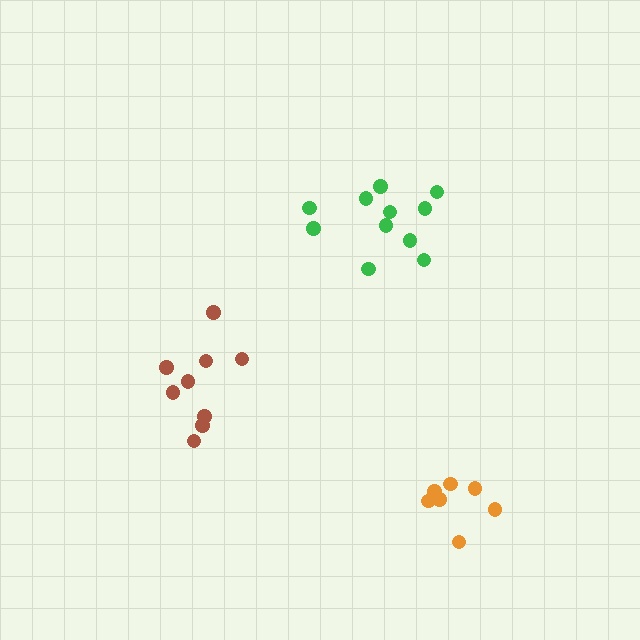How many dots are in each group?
Group 1: 9 dots, Group 2: 7 dots, Group 3: 11 dots (27 total).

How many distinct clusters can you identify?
There are 3 distinct clusters.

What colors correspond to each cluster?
The clusters are colored: brown, orange, green.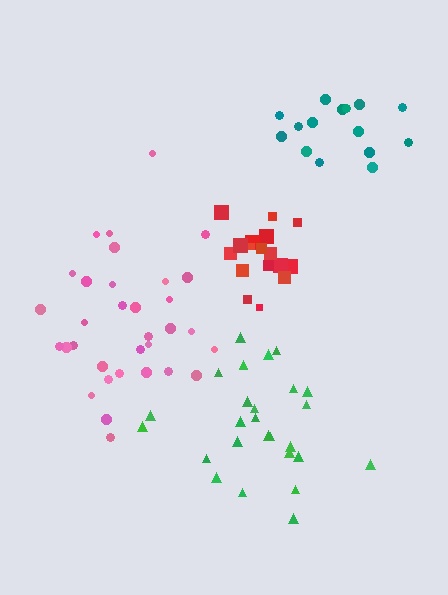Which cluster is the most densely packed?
Red.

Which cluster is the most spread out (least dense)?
Pink.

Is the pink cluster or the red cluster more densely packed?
Red.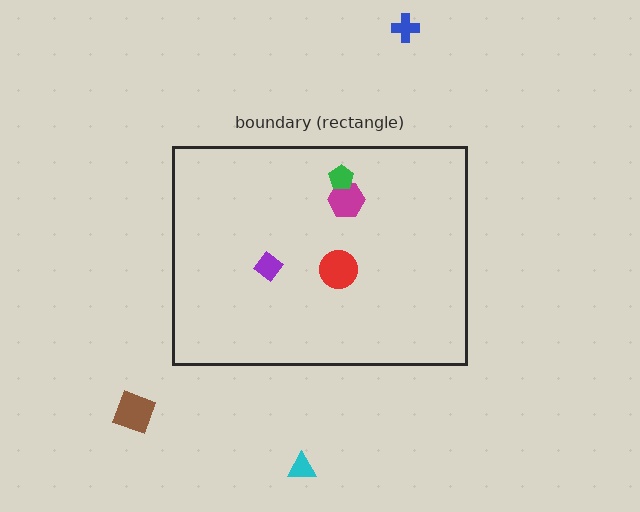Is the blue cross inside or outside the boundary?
Outside.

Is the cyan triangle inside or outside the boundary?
Outside.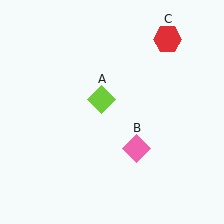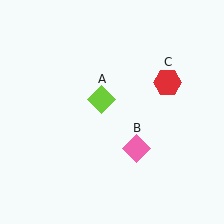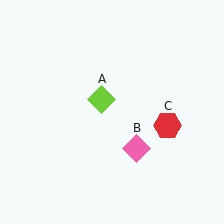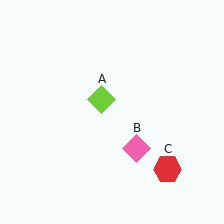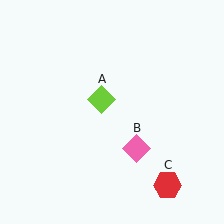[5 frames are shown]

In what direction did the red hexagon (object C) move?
The red hexagon (object C) moved down.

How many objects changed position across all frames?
1 object changed position: red hexagon (object C).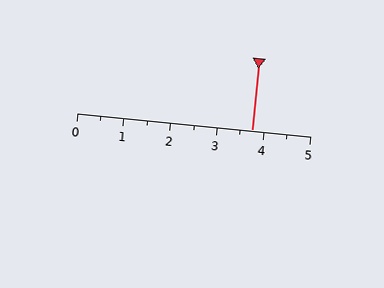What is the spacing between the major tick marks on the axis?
The major ticks are spaced 1 apart.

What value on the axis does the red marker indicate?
The marker indicates approximately 3.8.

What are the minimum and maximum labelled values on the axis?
The axis runs from 0 to 5.